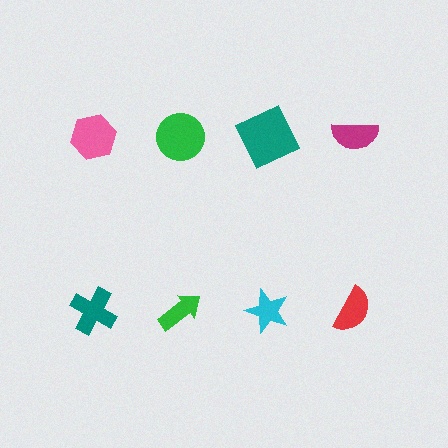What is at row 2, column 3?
A cyan star.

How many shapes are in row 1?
4 shapes.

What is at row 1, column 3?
A teal square.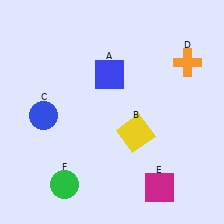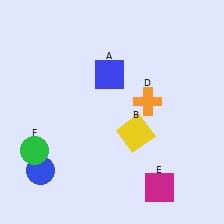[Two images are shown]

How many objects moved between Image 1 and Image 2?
3 objects moved between the two images.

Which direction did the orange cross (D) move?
The orange cross (D) moved left.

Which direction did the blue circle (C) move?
The blue circle (C) moved down.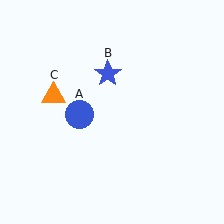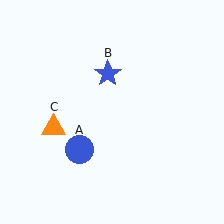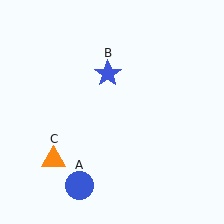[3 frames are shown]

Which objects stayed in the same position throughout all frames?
Blue star (object B) remained stationary.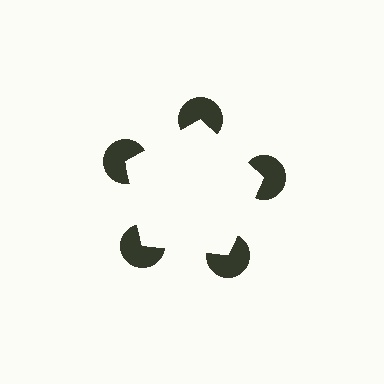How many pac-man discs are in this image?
There are 5 — one at each vertex of the illusory pentagon.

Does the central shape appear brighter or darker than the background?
It typically appears slightly brighter than the background, even though no actual brightness change is drawn.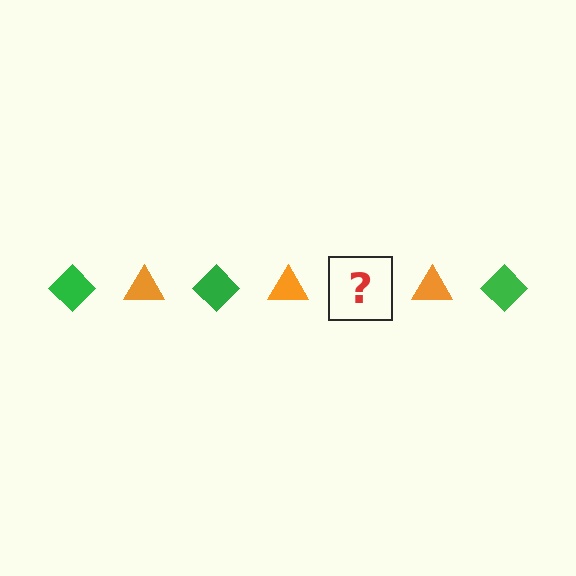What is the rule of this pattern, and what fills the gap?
The rule is that the pattern alternates between green diamond and orange triangle. The gap should be filled with a green diamond.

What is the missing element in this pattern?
The missing element is a green diamond.